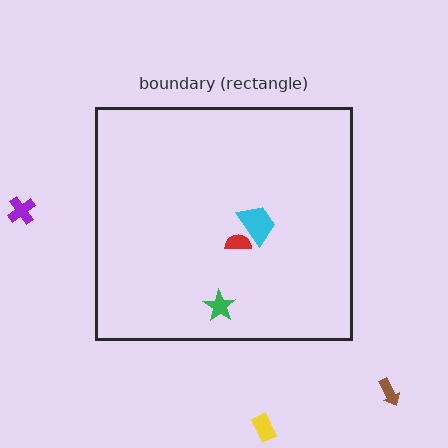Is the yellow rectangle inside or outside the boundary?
Outside.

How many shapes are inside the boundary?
3 inside, 3 outside.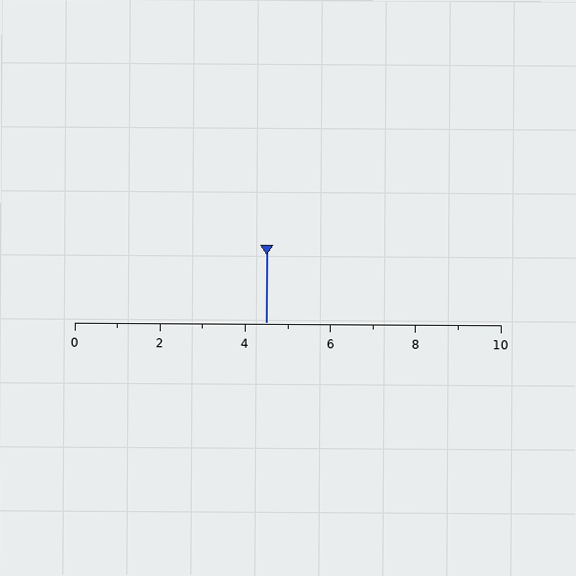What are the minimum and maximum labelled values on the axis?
The axis runs from 0 to 10.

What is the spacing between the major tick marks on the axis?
The major ticks are spaced 2 apart.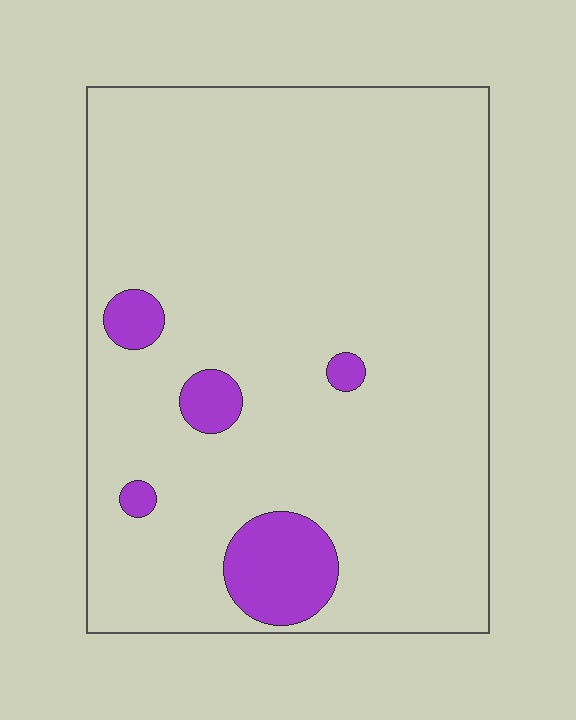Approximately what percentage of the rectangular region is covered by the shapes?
Approximately 10%.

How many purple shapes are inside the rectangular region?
5.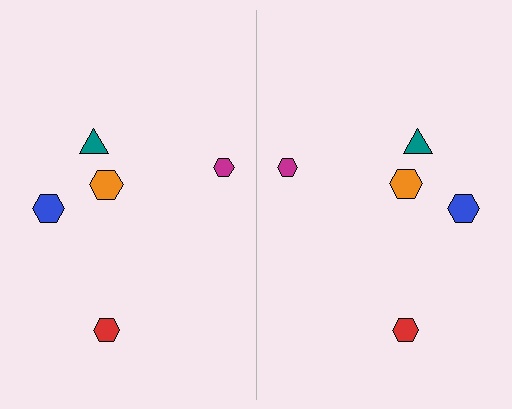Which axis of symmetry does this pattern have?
The pattern has a vertical axis of symmetry running through the center of the image.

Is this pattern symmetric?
Yes, this pattern has bilateral (reflection) symmetry.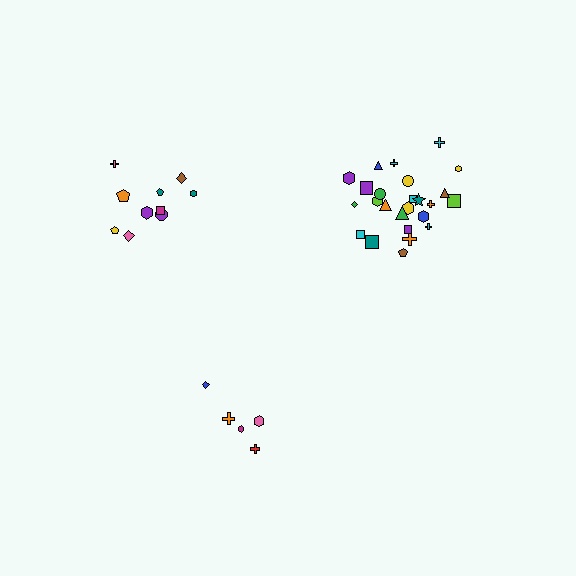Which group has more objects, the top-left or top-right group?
The top-right group.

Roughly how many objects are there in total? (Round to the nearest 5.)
Roughly 40 objects in total.